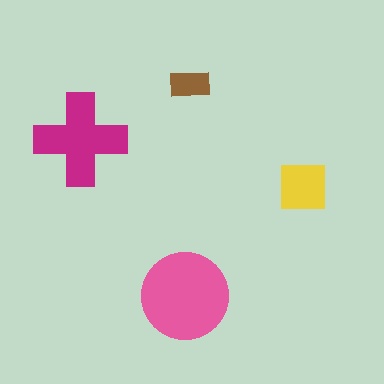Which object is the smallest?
The brown rectangle.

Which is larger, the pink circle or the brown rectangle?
The pink circle.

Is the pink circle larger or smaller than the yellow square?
Larger.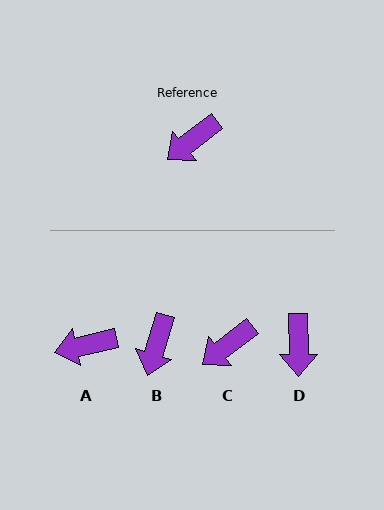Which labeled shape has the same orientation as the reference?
C.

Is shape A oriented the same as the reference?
No, it is off by about 25 degrees.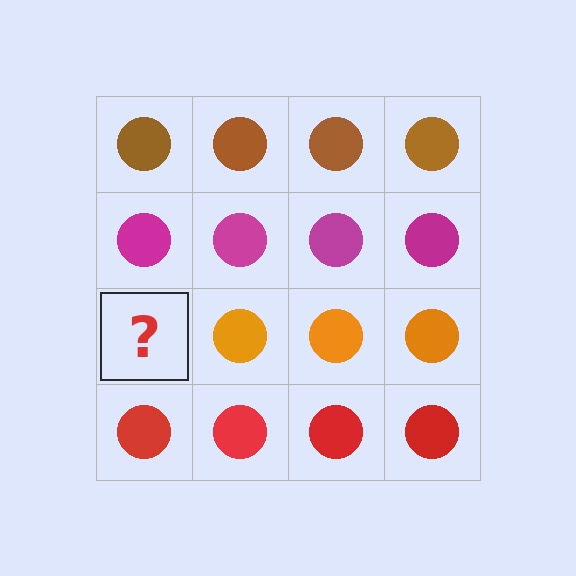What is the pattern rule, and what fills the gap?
The rule is that each row has a consistent color. The gap should be filled with an orange circle.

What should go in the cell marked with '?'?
The missing cell should contain an orange circle.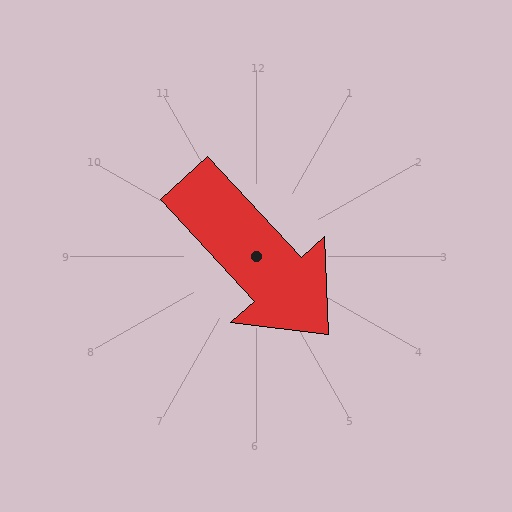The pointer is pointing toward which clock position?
Roughly 5 o'clock.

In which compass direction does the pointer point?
Southeast.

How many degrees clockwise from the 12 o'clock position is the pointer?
Approximately 137 degrees.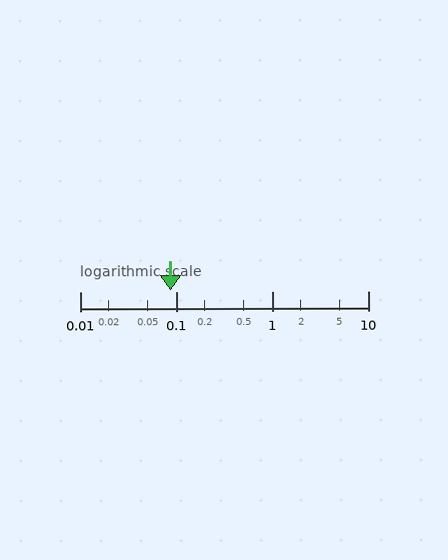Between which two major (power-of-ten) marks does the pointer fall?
The pointer is between 0.01 and 0.1.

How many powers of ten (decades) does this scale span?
The scale spans 3 decades, from 0.01 to 10.